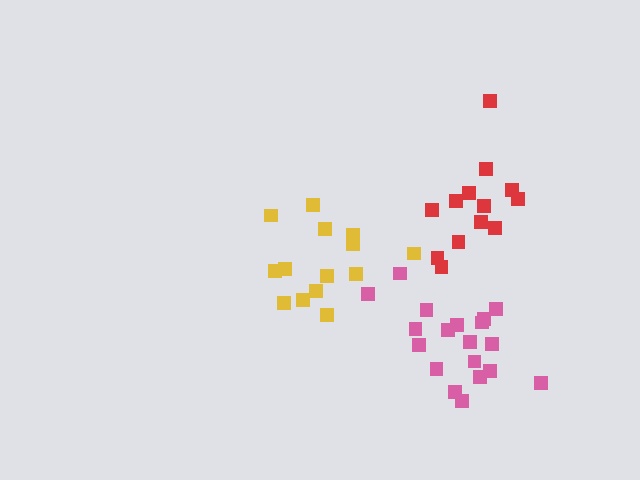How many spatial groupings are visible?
There are 3 spatial groupings.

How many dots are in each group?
Group 1: 14 dots, Group 2: 19 dots, Group 3: 13 dots (46 total).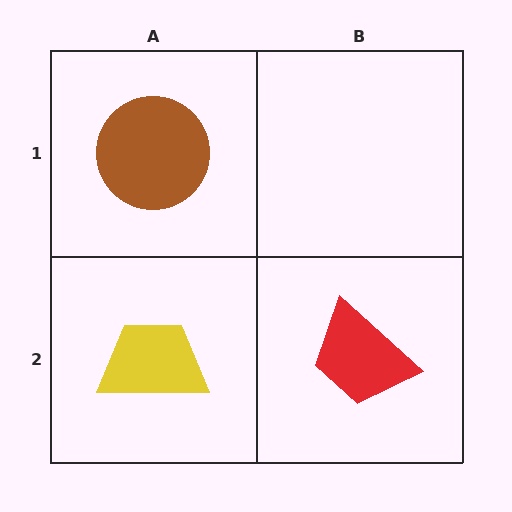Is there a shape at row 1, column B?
No, that cell is empty.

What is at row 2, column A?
A yellow trapezoid.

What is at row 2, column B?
A red trapezoid.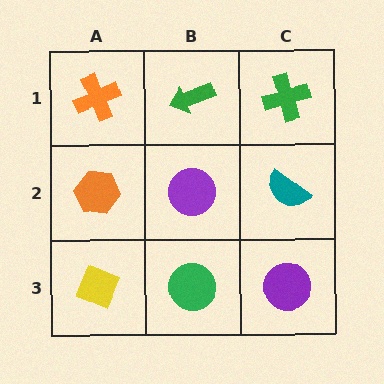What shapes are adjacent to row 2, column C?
A green cross (row 1, column C), a purple circle (row 3, column C), a purple circle (row 2, column B).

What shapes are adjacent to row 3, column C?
A teal semicircle (row 2, column C), a green circle (row 3, column B).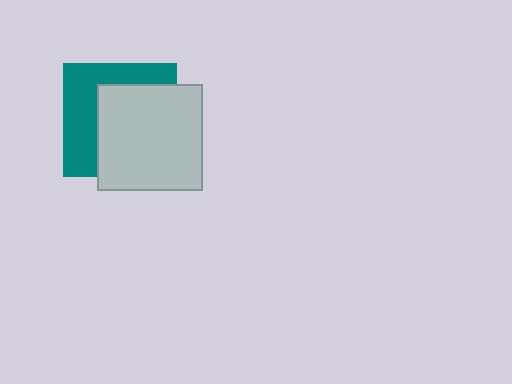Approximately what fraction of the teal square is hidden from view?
Roughly 58% of the teal square is hidden behind the light gray square.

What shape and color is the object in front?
The object in front is a light gray square.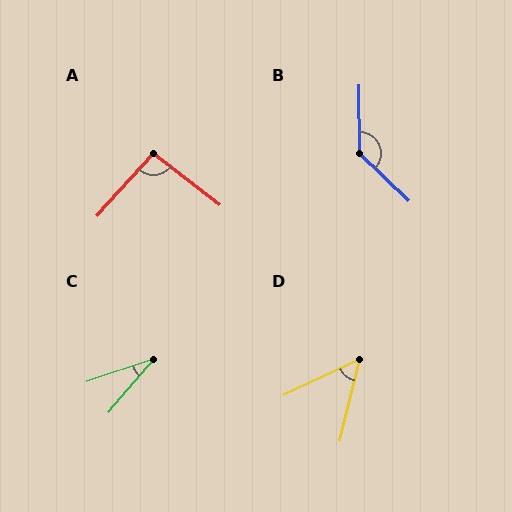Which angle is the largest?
B, at approximately 134 degrees.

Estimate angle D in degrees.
Approximately 52 degrees.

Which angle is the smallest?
C, at approximately 31 degrees.